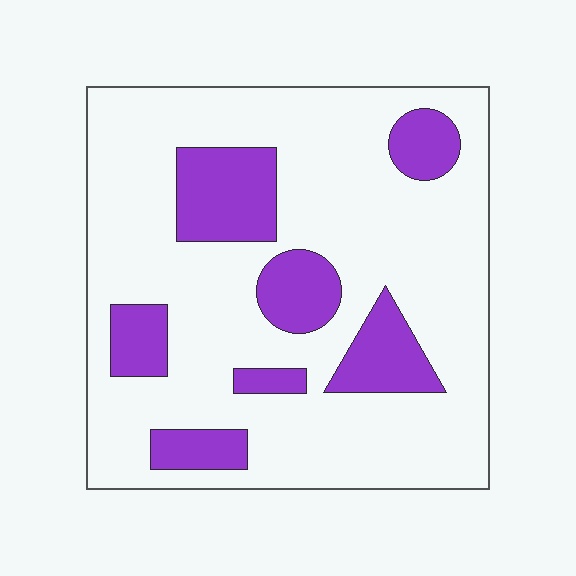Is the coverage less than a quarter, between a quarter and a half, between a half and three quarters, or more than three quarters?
Less than a quarter.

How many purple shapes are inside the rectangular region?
7.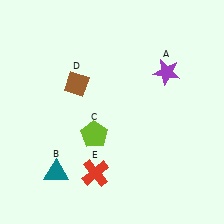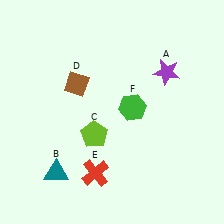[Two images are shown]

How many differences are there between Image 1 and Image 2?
There is 1 difference between the two images.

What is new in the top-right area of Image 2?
A green hexagon (F) was added in the top-right area of Image 2.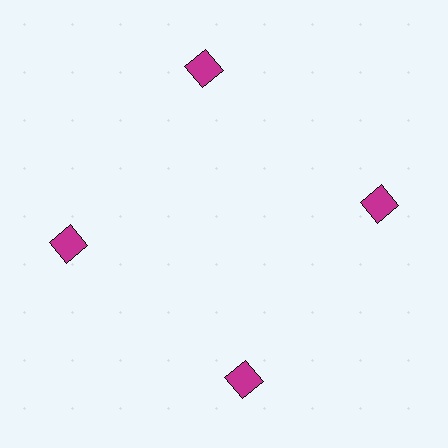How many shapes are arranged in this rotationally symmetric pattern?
There are 4 shapes, arranged in 4 groups of 1.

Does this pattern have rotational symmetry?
Yes, this pattern has 4-fold rotational symmetry. It looks the same after rotating 90 degrees around the center.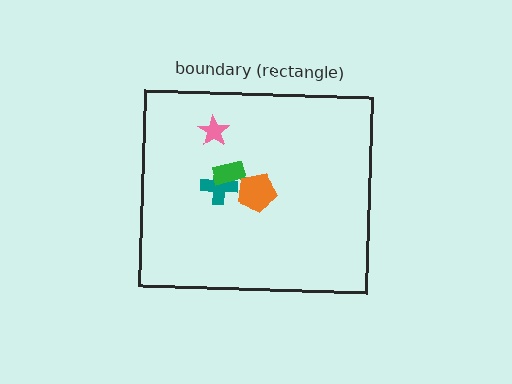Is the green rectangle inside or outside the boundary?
Inside.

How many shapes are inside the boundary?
4 inside, 0 outside.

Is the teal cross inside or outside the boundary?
Inside.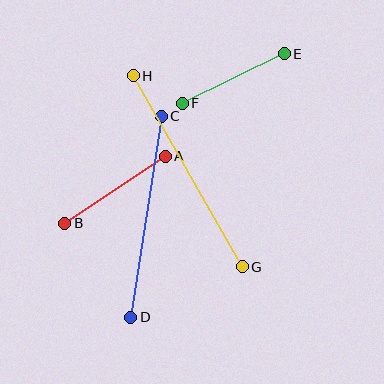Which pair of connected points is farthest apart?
Points G and H are farthest apart.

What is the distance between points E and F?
The distance is approximately 114 pixels.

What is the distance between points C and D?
The distance is approximately 203 pixels.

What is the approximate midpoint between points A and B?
The midpoint is at approximately (115, 190) pixels.